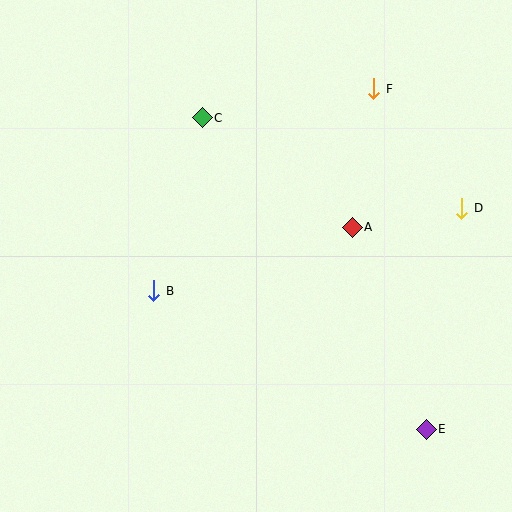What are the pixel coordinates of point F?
Point F is at (374, 89).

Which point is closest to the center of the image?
Point A at (352, 227) is closest to the center.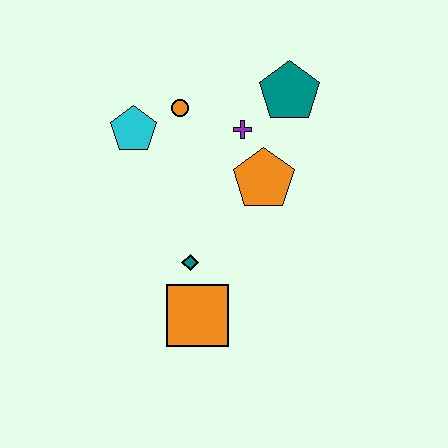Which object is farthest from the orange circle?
The orange square is farthest from the orange circle.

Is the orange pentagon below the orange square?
No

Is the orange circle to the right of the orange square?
No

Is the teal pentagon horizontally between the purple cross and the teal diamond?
No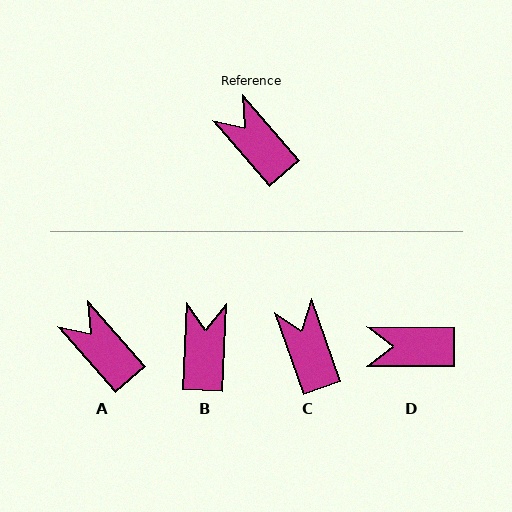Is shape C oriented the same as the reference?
No, it is off by about 21 degrees.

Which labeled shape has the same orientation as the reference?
A.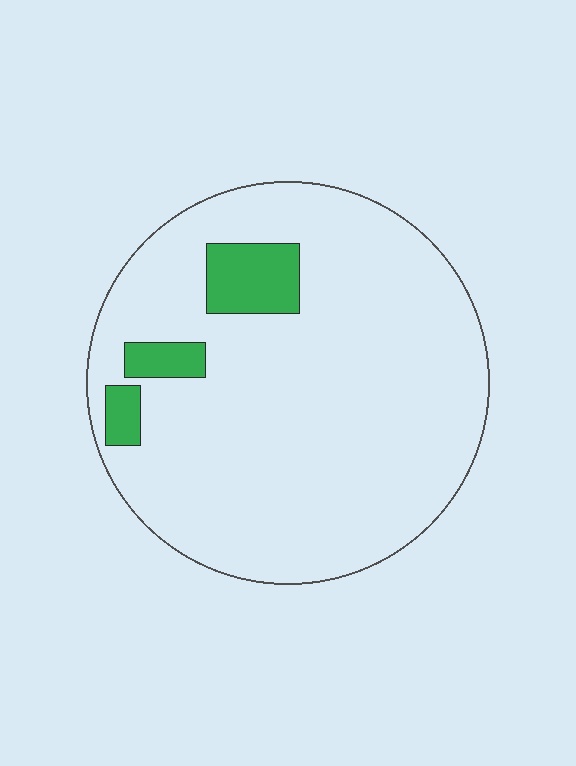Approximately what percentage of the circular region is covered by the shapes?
Approximately 10%.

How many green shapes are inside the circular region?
3.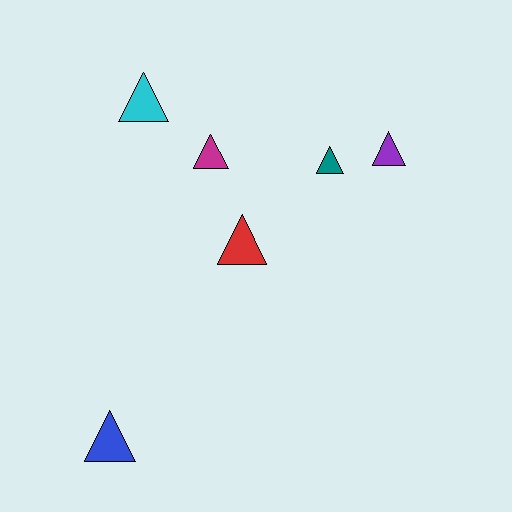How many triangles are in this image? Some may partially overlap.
There are 6 triangles.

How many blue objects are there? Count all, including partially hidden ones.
There is 1 blue object.